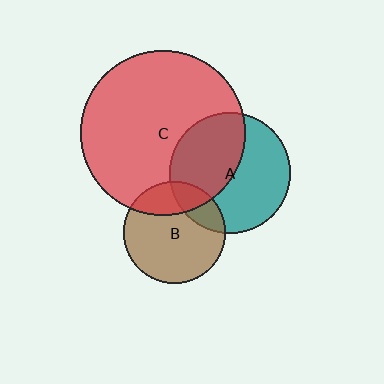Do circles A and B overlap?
Yes.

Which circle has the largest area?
Circle C (red).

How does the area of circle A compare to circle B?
Approximately 1.4 times.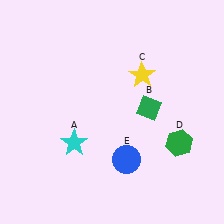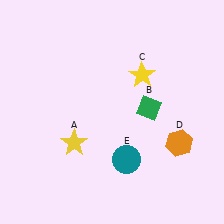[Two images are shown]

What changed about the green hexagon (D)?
In Image 1, D is green. In Image 2, it changed to orange.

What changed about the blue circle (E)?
In Image 1, E is blue. In Image 2, it changed to teal.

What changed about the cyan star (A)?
In Image 1, A is cyan. In Image 2, it changed to yellow.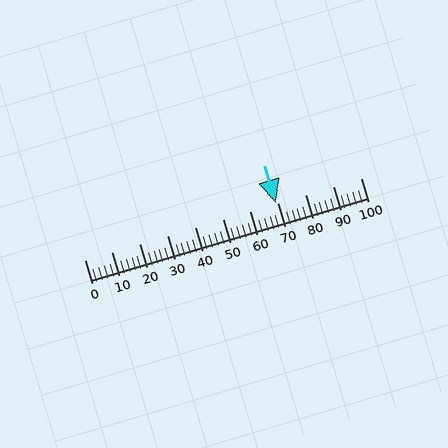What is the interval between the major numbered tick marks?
The major tick marks are spaced 10 units apart.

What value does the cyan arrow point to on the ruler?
The cyan arrow points to approximately 69.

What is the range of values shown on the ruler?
The ruler shows values from 0 to 100.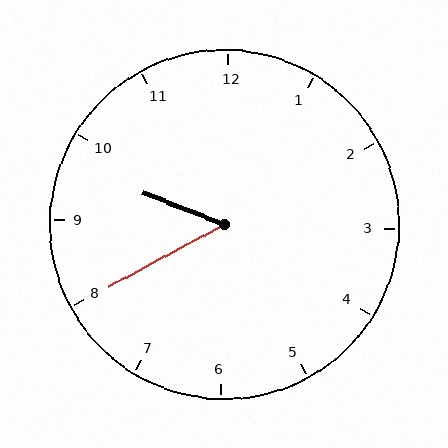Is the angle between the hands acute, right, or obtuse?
It is acute.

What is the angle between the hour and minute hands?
Approximately 50 degrees.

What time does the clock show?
9:40.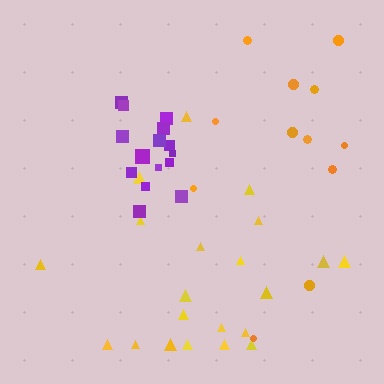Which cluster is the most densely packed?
Purple.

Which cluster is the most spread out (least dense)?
Orange.